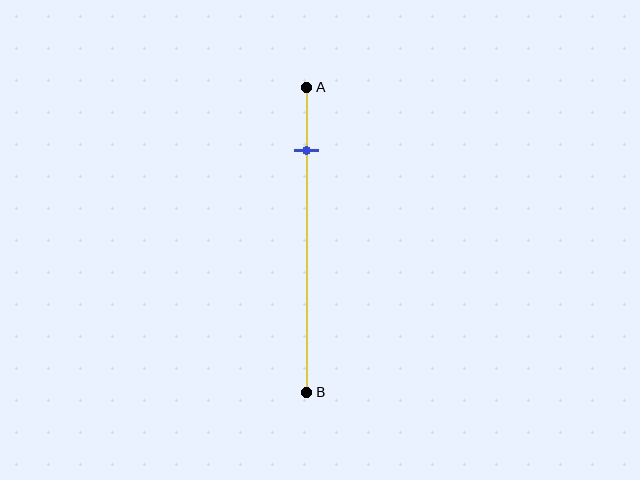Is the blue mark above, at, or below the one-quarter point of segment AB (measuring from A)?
The blue mark is above the one-quarter point of segment AB.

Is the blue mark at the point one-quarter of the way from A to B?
No, the mark is at about 20% from A, not at the 25% one-quarter point.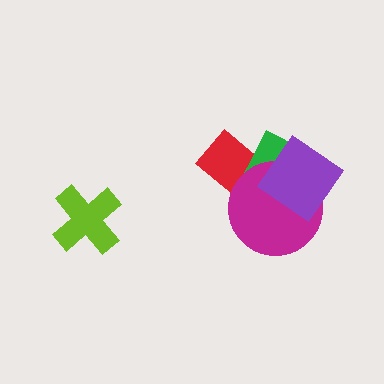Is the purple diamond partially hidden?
No, no other shape covers it.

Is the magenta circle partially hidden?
Yes, it is partially covered by another shape.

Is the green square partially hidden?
Yes, it is partially covered by another shape.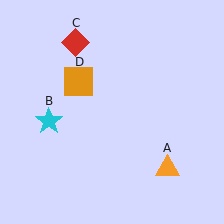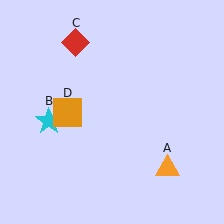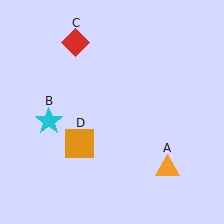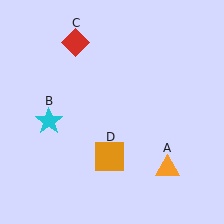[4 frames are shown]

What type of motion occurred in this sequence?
The orange square (object D) rotated counterclockwise around the center of the scene.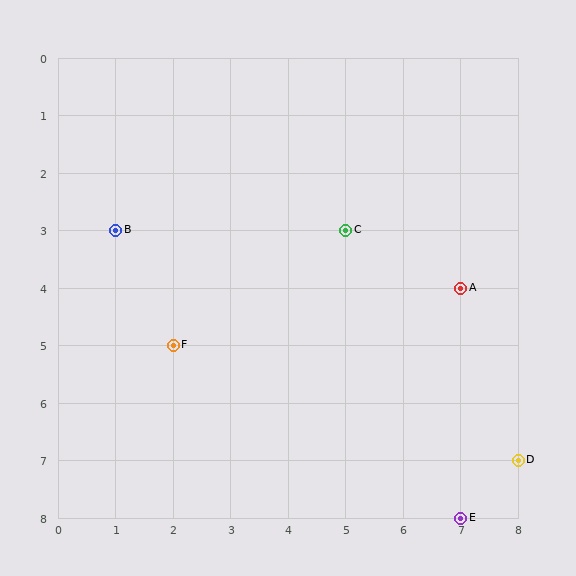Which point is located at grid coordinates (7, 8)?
Point E is at (7, 8).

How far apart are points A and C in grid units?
Points A and C are 2 columns and 1 row apart (about 2.2 grid units diagonally).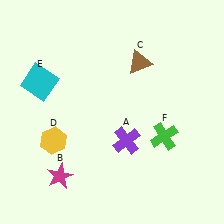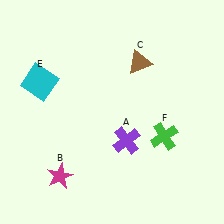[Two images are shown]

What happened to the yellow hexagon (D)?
The yellow hexagon (D) was removed in Image 2. It was in the bottom-left area of Image 1.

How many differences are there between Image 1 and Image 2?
There is 1 difference between the two images.